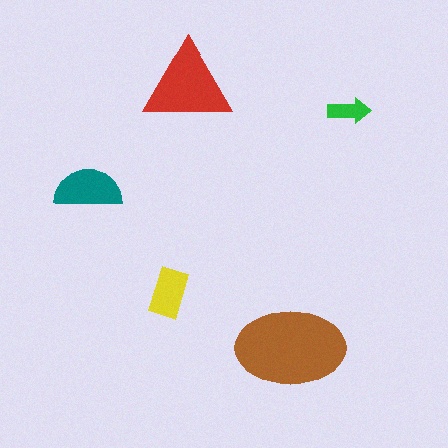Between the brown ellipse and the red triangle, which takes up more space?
The brown ellipse.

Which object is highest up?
The red triangle is topmost.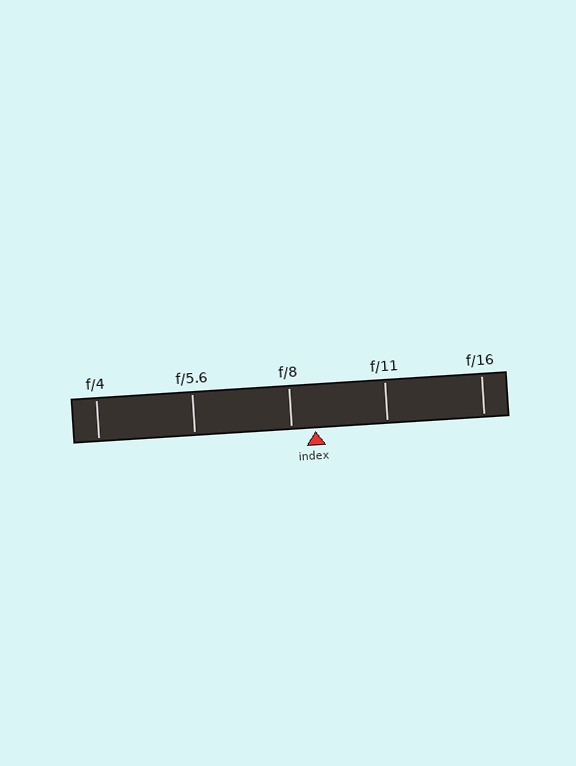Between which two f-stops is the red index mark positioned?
The index mark is between f/8 and f/11.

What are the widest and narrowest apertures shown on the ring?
The widest aperture shown is f/4 and the narrowest is f/16.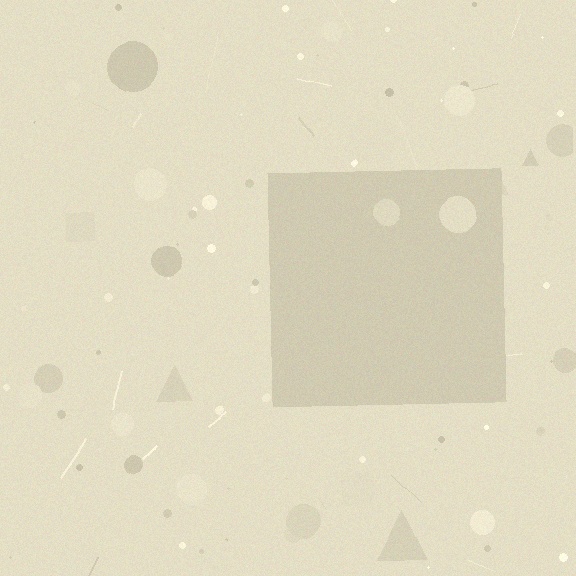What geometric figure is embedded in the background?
A square is embedded in the background.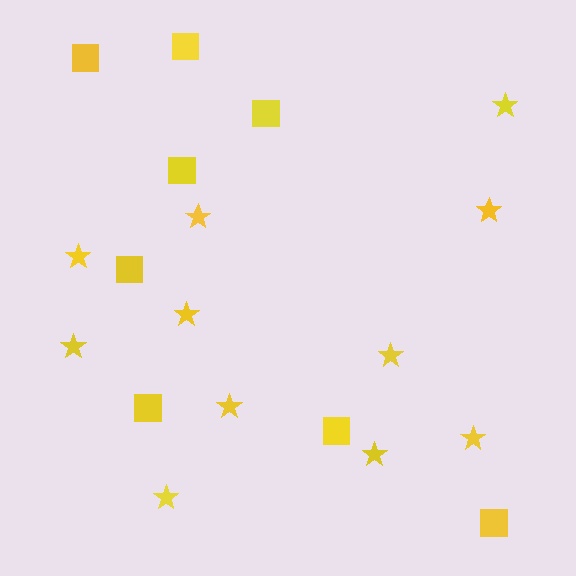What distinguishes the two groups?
There are 2 groups: one group of stars (11) and one group of squares (8).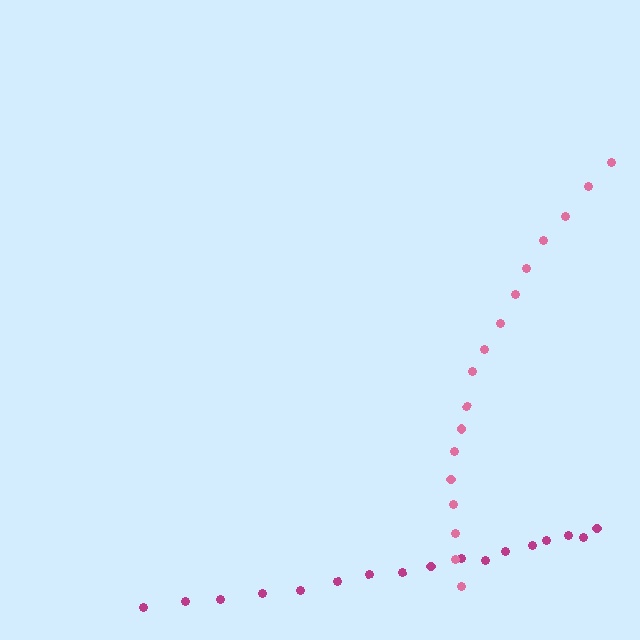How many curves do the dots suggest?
There are 2 distinct paths.